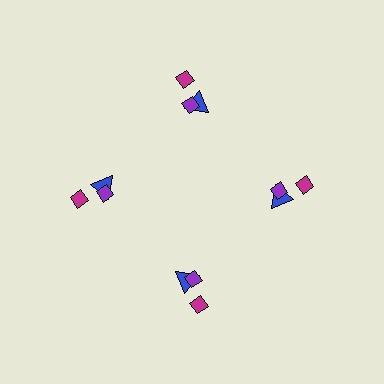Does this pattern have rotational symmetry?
Yes, this pattern has 4-fold rotational symmetry. It looks the same after rotating 90 degrees around the center.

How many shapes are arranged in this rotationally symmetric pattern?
There are 12 shapes, arranged in 4 groups of 3.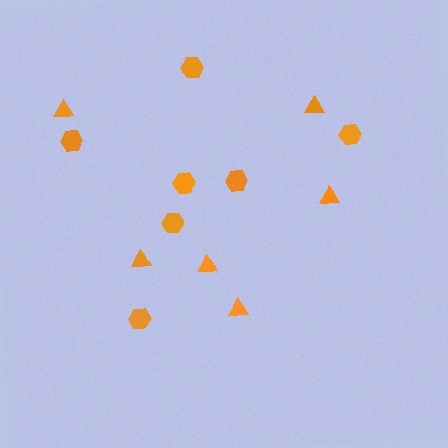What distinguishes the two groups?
There are 2 groups: one group of hexagons (7) and one group of triangles (6).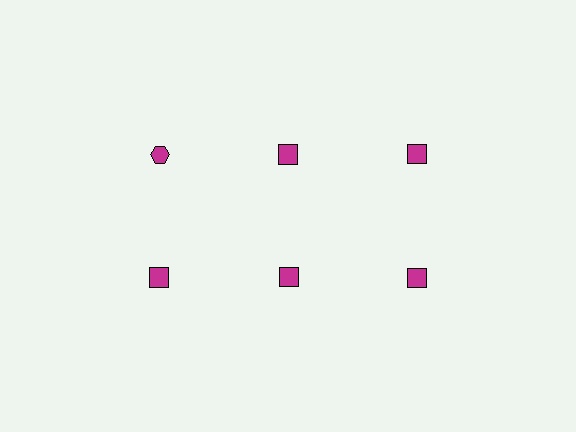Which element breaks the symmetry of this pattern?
The magenta hexagon in the top row, leftmost column breaks the symmetry. All other shapes are magenta squares.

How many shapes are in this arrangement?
There are 6 shapes arranged in a grid pattern.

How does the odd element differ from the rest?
It has a different shape: hexagon instead of square.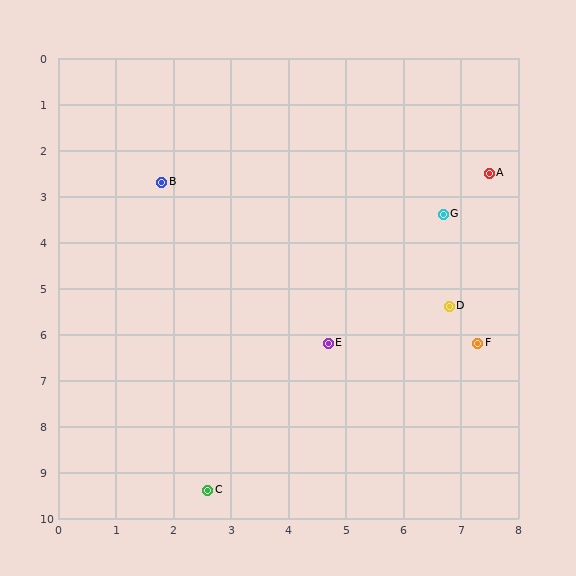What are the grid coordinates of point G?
Point G is at approximately (6.7, 3.4).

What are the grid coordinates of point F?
Point F is at approximately (7.3, 6.2).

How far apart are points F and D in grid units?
Points F and D are about 0.9 grid units apart.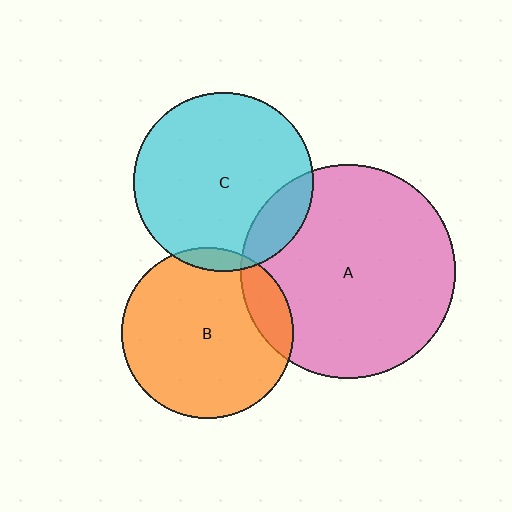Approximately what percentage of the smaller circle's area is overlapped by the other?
Approximately 15%.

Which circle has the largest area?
Circle A (pink).